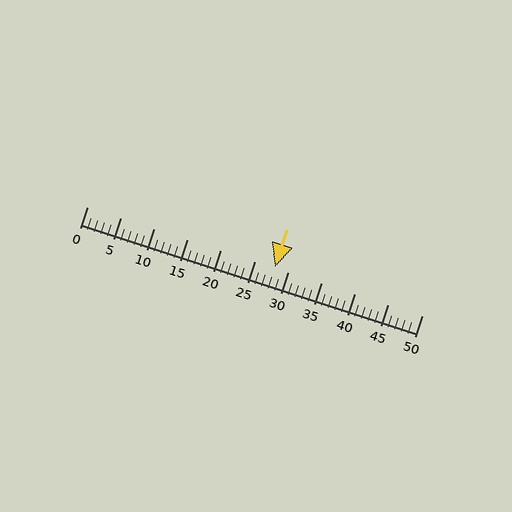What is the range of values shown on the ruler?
The ruler shows values from 0 to 50.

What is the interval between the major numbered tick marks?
The major tick marks are spaced 5 units apart.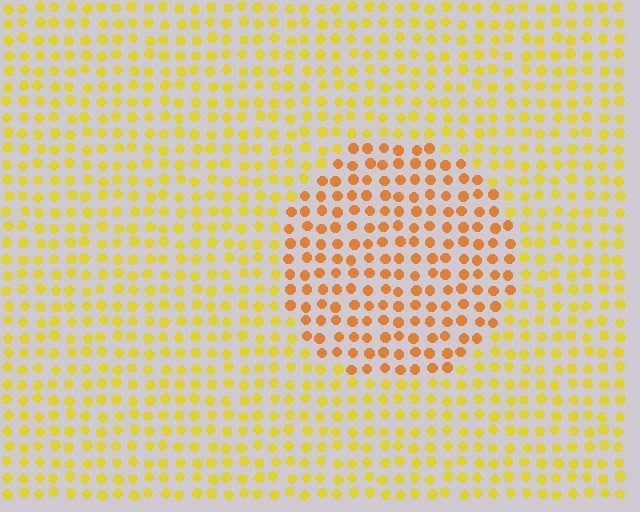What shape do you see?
I see a circle.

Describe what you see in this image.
The image is filled with small yellow elements in a uniform arrangement. A circle-shaped region is visible where the elements are tinted to a slightly different hue, forming a subtle color boundary.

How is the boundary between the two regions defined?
The boundary is defined purely by a slight shift in hue (about 29 degrees). Spacing, size, and orientation are identical on both sides.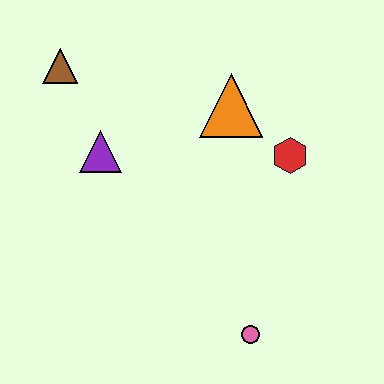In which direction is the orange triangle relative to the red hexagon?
The orange triangle is to the left of the red hexagon.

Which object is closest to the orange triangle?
The red hexagon is closest to the orange triangle.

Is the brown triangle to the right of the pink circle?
No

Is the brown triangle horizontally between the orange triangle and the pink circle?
No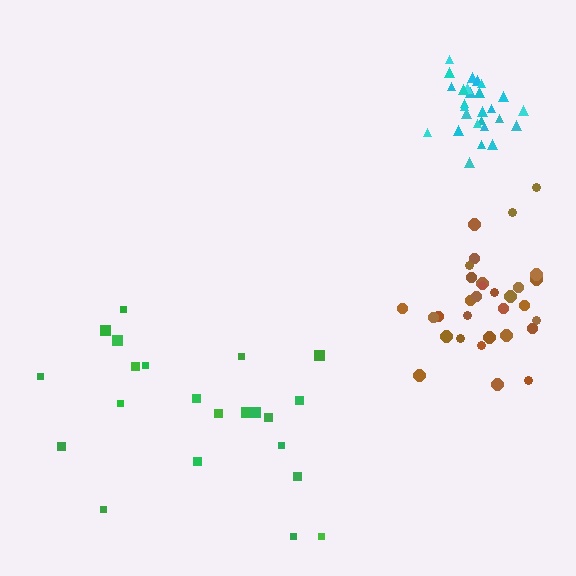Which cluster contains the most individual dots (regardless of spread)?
Brown (31).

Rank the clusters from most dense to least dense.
cyan, brown, green.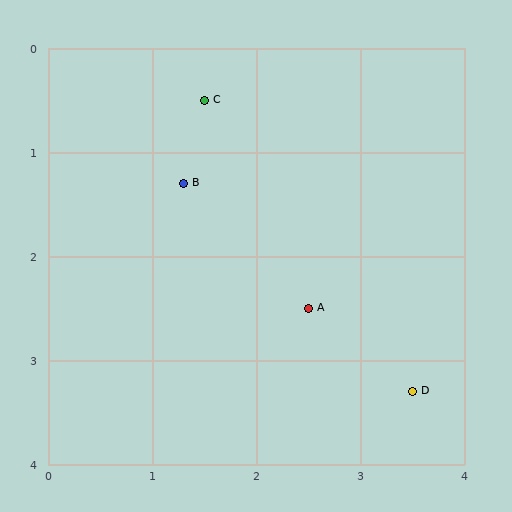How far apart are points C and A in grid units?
Points C and A are about 2.2 grid units apart.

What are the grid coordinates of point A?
Point A is at approximately (2.5, 2.5).